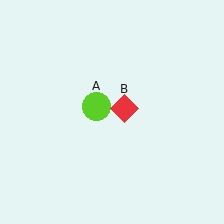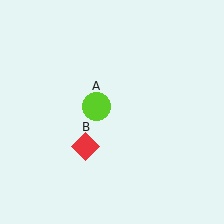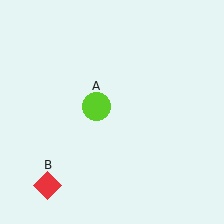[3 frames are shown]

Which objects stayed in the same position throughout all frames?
Lime circle (object A) remained stationary.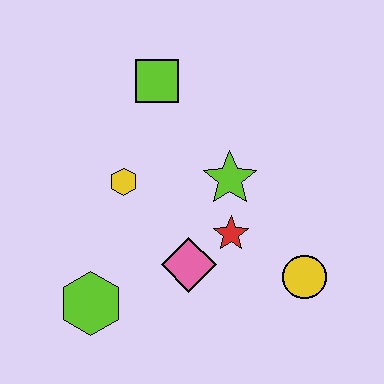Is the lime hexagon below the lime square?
Yes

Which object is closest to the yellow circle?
The red star is closest to the yellow circle.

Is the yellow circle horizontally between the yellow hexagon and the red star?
No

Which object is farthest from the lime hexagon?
The lime square is farthest from the lime hexagon.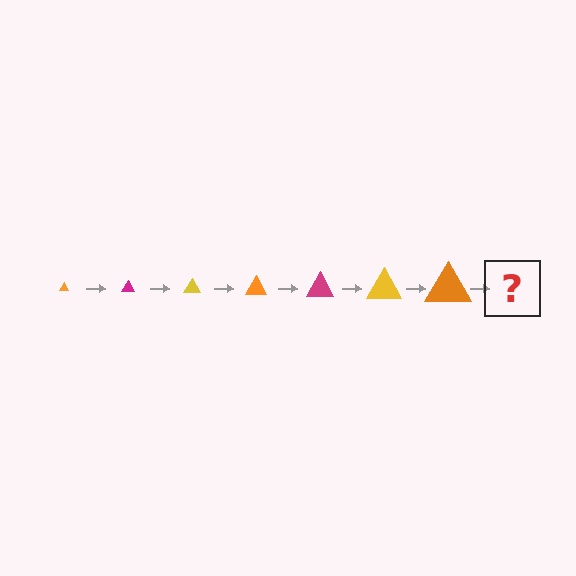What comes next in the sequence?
The next element should be a magenta triangle, larger than the previous one.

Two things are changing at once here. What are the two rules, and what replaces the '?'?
The two rules are that the triangle grows larger each step and the color cycles through orange, magenta, and yellow. The '?' should be a magenta triangle, larger than the previous one.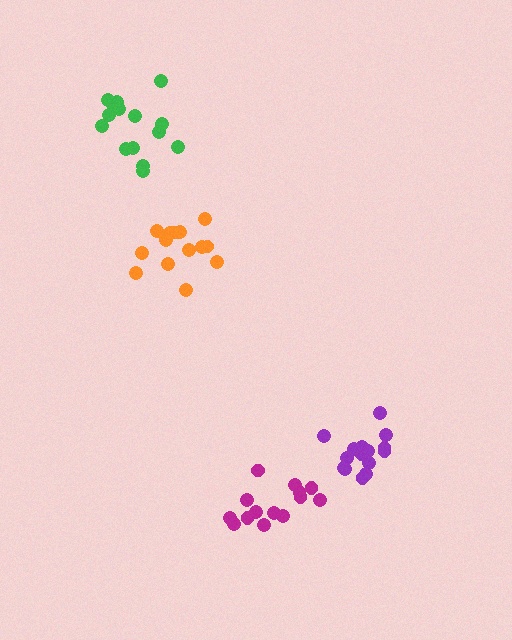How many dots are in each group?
Group 1: 15 dots, Group 2: 15 dots, Group 3: 14 dots, Group 4: 15 dots (59 total).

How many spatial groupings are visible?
There are 4 spatial groupings.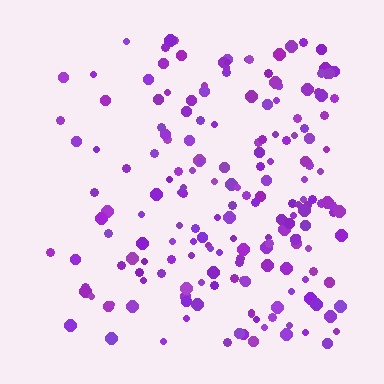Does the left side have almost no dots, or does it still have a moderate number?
Still a moderate number, just noticeably fewer than the right.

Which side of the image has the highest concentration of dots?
The right.